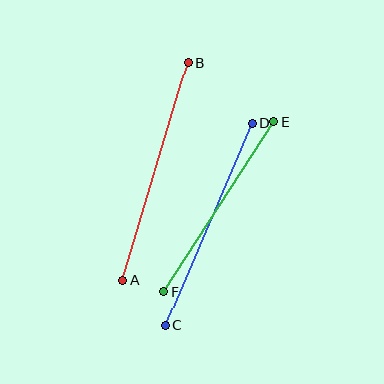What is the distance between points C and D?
The distance is approximately 220 pixels.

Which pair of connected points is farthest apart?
Points A and B are farthest apart.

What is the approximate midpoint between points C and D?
The midpoint is at approximately (209, 224) pixels.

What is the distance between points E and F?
The distance is approximately 202 pixels.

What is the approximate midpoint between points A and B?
The midpoint is at approximately (155, 172) pixels.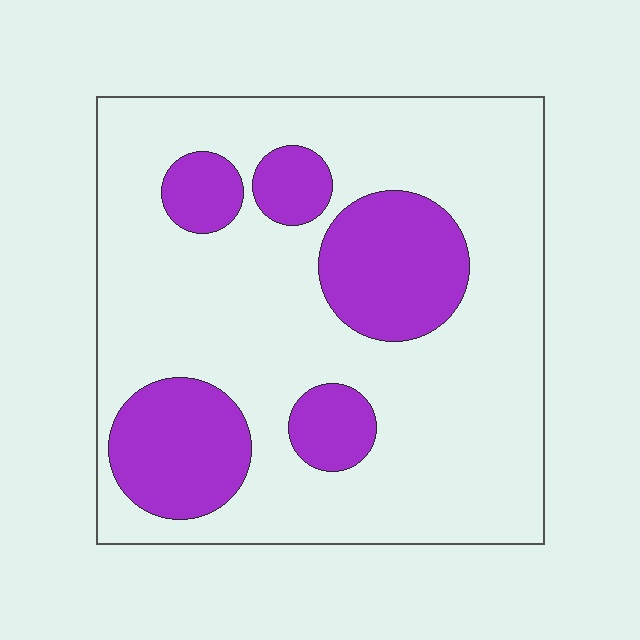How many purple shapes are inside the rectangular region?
5.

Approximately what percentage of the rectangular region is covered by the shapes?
Approximately 25%.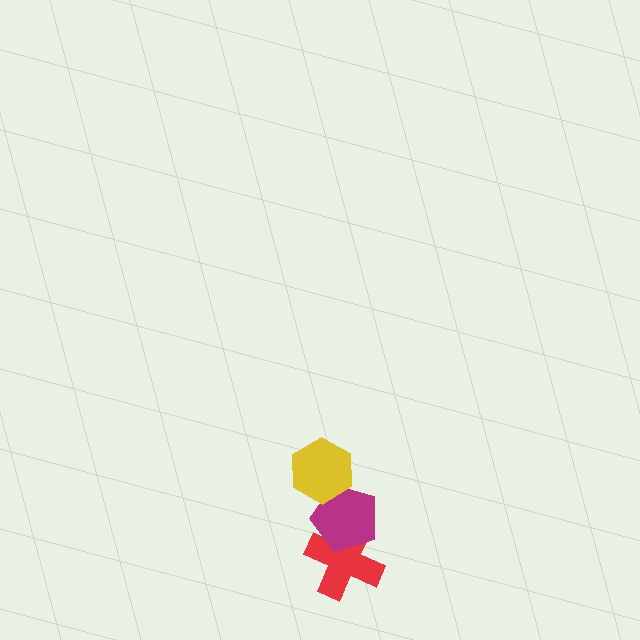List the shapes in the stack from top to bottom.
From top to bottom: the yellow hexagon, the magenta pentagon, the red cross.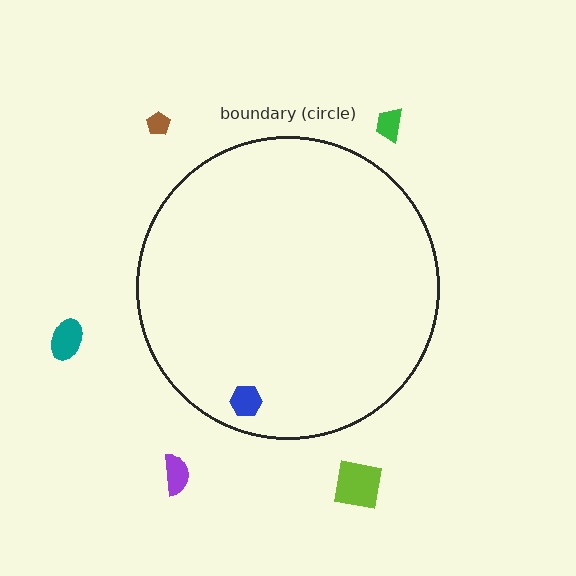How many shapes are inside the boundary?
1 inside, 5 outside.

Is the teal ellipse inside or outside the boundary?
Outside.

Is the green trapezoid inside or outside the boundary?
Outside.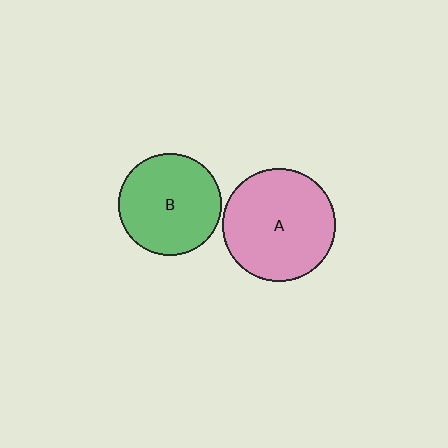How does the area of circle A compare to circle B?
Approximately 1.2 times.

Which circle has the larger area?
Circle A (pink).